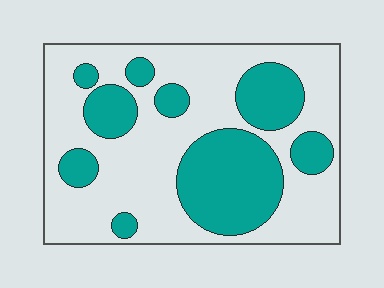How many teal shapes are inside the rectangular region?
9.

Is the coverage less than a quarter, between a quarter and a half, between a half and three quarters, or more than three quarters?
Between a quarter and a half.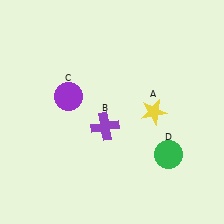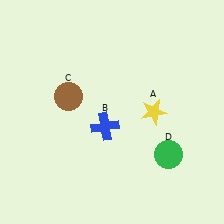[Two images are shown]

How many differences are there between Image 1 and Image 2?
There are 2 differences between the two images.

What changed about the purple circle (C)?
In Image 1, C is purple. In Image 2, it changed to brown.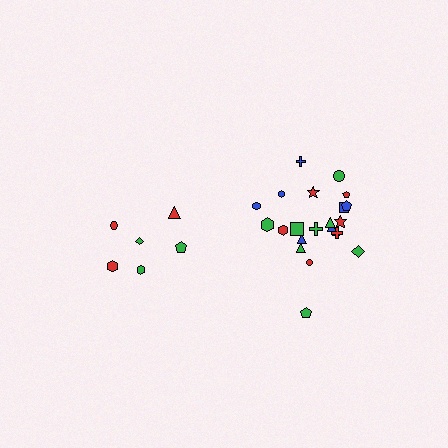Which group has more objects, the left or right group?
The right group.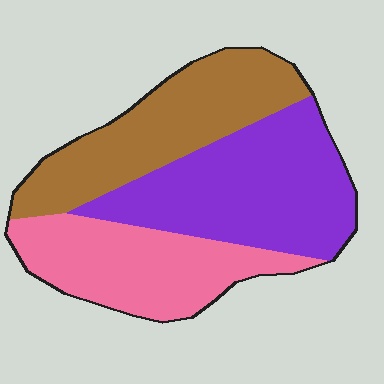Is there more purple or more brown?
Purple.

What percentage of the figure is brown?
Brown covers 32% of the figure.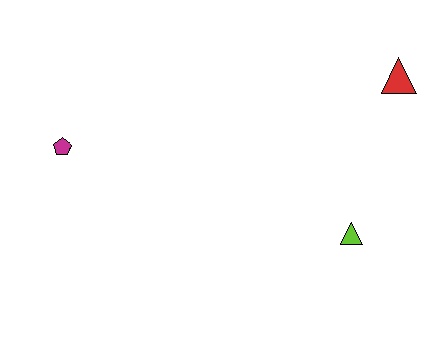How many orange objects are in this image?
There are no orange objects.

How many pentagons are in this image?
There is 1 pentagon.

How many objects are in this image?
There are 3 objects.